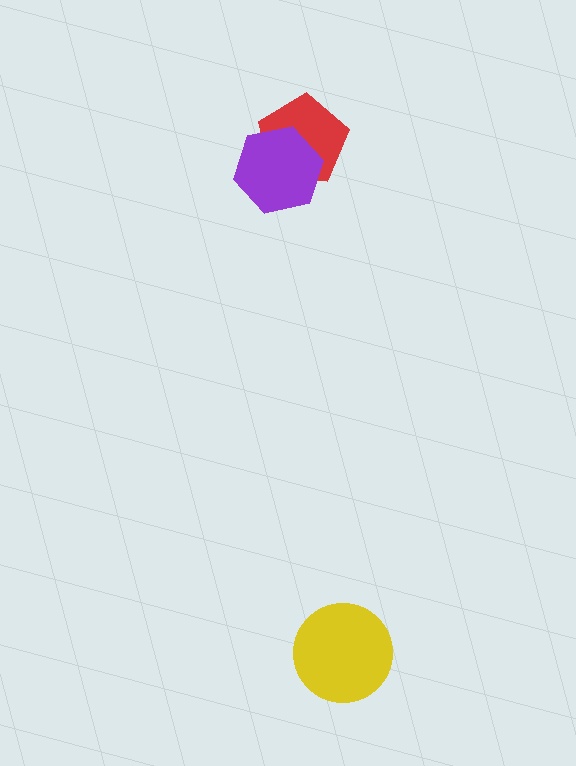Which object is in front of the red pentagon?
The purple hexagon is in front of the red pentagon.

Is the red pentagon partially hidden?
Yes, it is partially covered by another shape.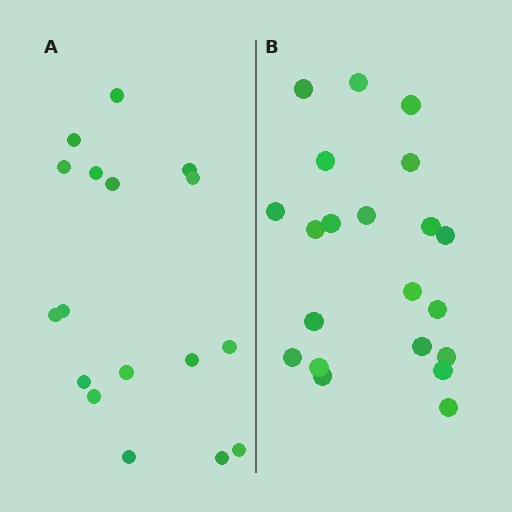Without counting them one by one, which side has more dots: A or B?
Region B (the right region) has more dots.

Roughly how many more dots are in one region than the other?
Region B has about 4 more dots than region A.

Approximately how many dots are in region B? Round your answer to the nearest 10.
About 20 dots. (The exact count is 21, which rounds to 20.)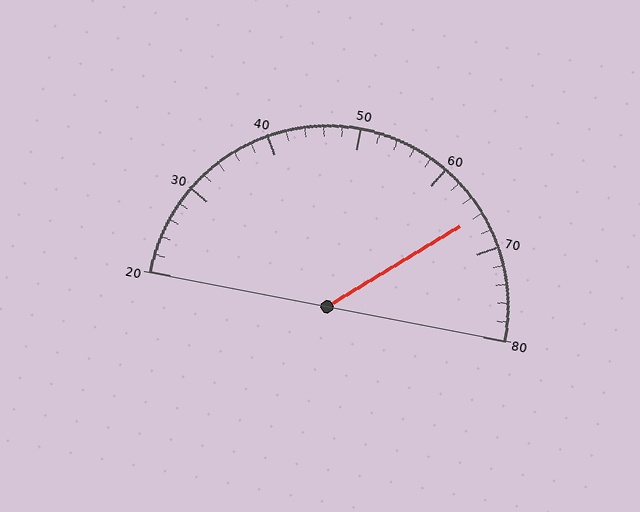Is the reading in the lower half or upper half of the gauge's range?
The reading is in the upper half of the range (20 to 80).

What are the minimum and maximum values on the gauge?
The gauge ranges from 20 to 80.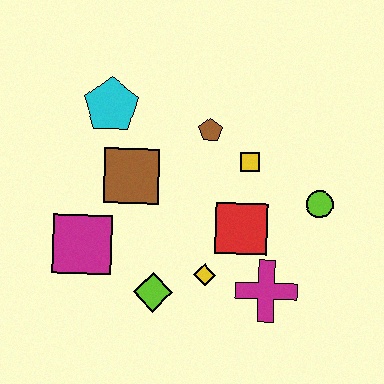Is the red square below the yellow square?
Yes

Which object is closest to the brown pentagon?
The yellow square is closest to the brown pentagon.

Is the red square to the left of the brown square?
No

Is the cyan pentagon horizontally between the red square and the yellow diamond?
No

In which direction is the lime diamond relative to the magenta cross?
The lime diamond is to the left of the magenta cross.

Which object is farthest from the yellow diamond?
The cyan pentagon is farthest from the yellow diamond.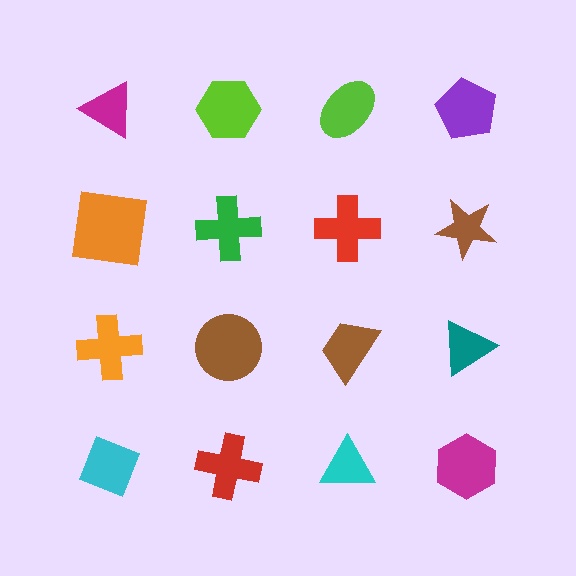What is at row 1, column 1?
A magenta triangle.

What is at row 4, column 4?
A magenta hexagon.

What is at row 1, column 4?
A purple pentagon.